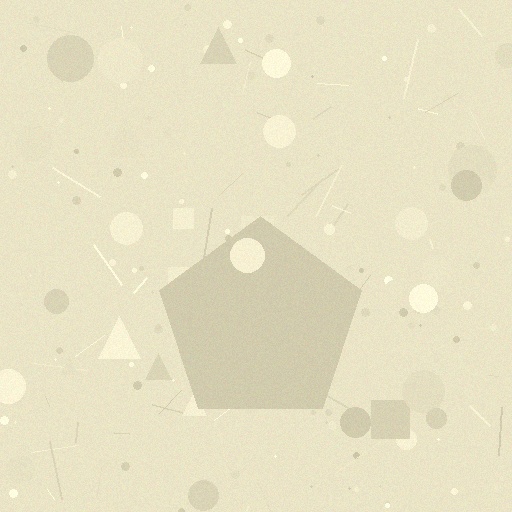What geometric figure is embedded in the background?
A pentagon is embedded in the background.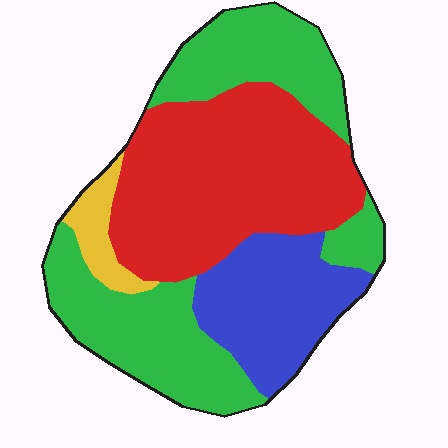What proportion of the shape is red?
Red covers 38% of the shape.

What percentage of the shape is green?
Green takes up about three eighths (3/8) of the shape.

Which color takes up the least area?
Yellow, at roughly 5%.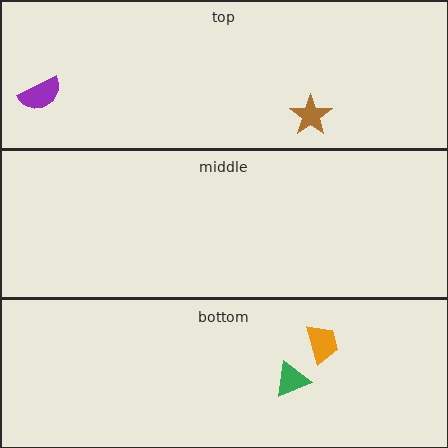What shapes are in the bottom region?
The green triangle, the orange trapezoid.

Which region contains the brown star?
The top region.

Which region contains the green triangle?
The bottom region.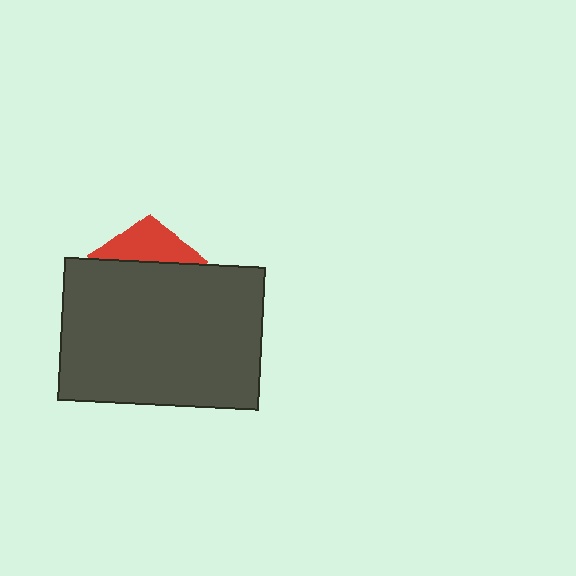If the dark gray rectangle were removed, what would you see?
You would see the complete red pentagon.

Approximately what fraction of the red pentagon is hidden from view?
Roughly 69% of the red pentagon is hidden behind the dark gray rectangle.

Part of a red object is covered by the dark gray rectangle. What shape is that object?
It is a pentagon.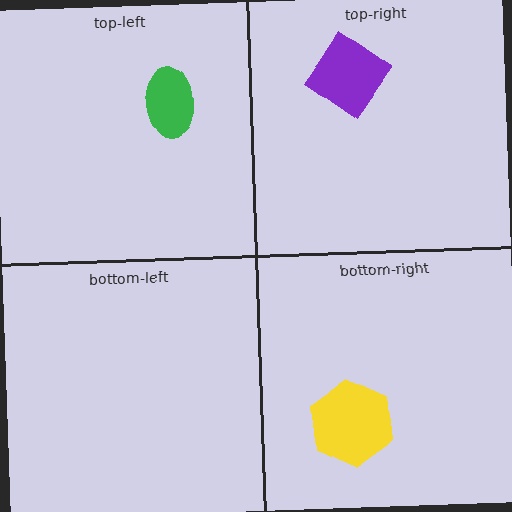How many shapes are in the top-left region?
1.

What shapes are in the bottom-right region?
The yellow hexagon.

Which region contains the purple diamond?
The top-right region.